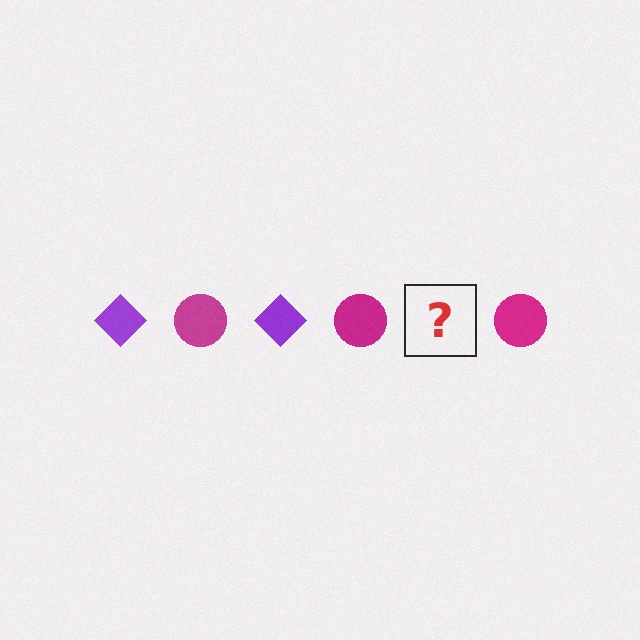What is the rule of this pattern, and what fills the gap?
The rule is that the pattern alternates between purple diamond and magenta circle. The gap should be filled with a purple diamond.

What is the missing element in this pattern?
The missing element is a purple diamond.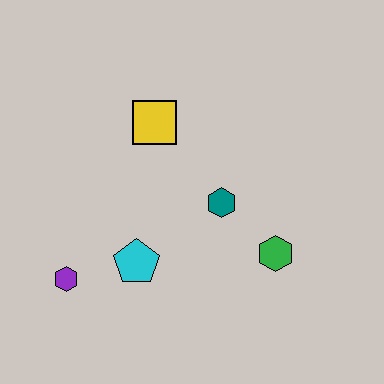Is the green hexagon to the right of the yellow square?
Yes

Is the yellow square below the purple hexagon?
No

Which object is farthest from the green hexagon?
The purple hexagon is farthest from the green hexagon.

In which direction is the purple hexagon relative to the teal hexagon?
The purple hexagon is to the left of the teal hexagon.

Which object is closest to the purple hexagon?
The cyan pentagon is closest to the purple hexagon.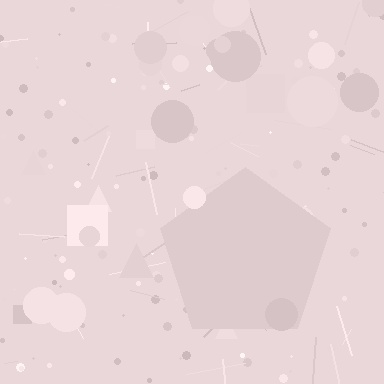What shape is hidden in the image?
A pentagon is hidden in the image.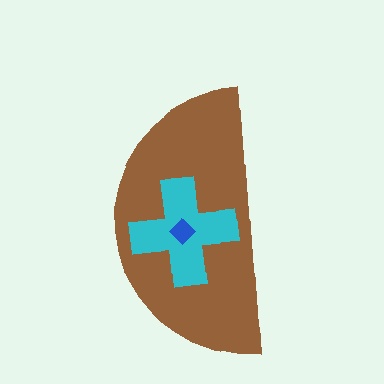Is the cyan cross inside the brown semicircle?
Yes.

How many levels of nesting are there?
3.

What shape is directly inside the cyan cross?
The blue diamond.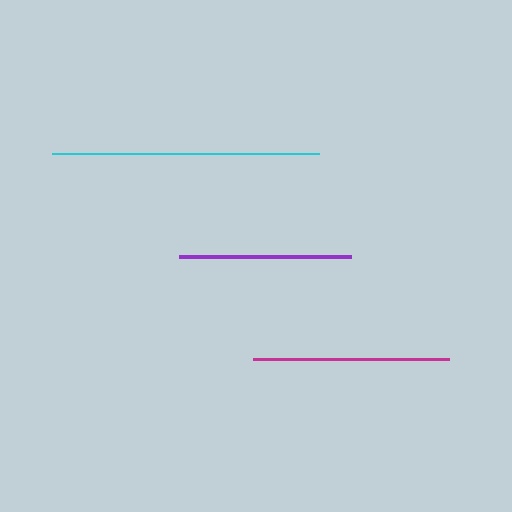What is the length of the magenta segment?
The magenta segment is approximately 196 pixels long.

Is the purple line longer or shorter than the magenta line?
The magenta line is longer than the purple line.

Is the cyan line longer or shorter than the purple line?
The cyan line is longer than the purple line.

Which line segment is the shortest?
The purple line is the shortest at approximately 173 pixels.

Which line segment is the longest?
The cyan line is the longest at approximately 267 pixels.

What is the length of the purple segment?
The purple segment is approximately 173 pixels long.